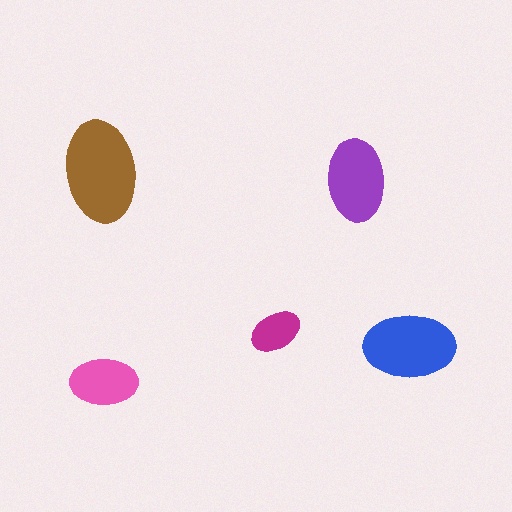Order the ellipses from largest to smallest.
the brown one, the blue one, the purple one, the pink one, the magenta one.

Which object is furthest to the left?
The brown ellipse is leftmost.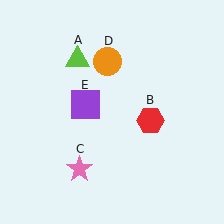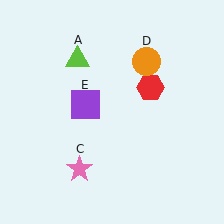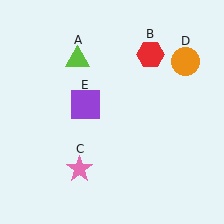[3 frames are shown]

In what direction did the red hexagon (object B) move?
The red hexagon (object B) moved up.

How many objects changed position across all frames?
2 objects changed position: red hexagon (object B), orange circle (object D).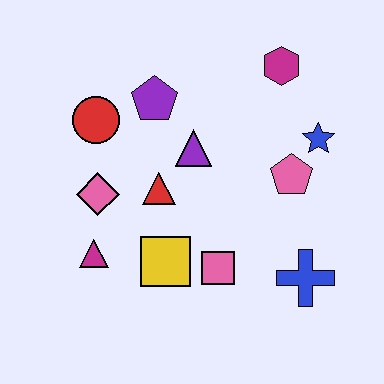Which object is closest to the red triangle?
The purple triangle is closest to the red triangle.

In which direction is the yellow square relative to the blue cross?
The yellow square is to the left of the blue cross.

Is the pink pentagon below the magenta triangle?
No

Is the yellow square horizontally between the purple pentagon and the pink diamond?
No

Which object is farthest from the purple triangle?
The blue cross is farthest from the purple triangle.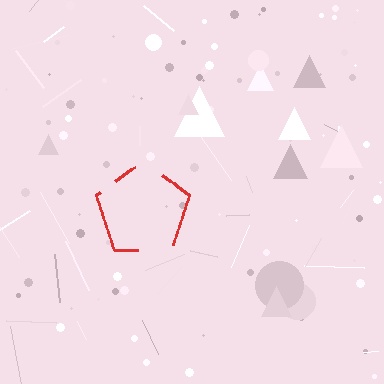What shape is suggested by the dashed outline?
The dashed outline suggests a pentagon.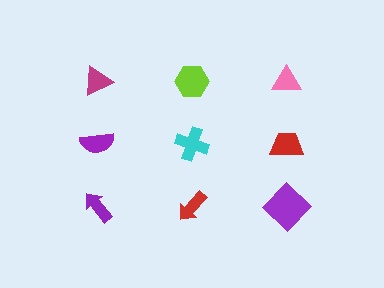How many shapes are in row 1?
3 shapes.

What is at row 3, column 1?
A purple arrow.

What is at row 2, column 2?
A cyan cross.